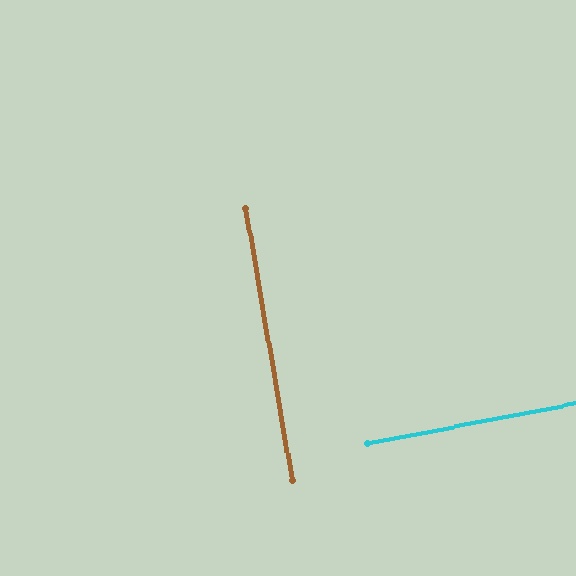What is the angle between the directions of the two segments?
Approximately 89 degrees.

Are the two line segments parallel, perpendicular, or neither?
Perpendicular — they meet at approximately 89°.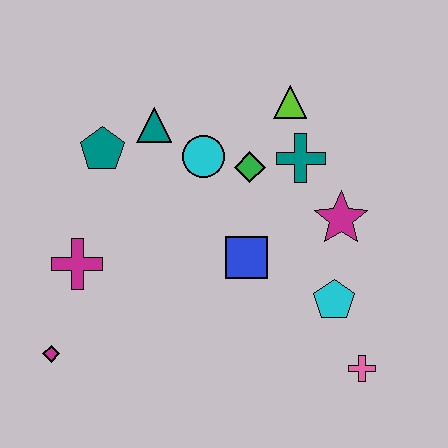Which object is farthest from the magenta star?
The magenta diamond is farthest from the magenta star.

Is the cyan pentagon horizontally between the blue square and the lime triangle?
No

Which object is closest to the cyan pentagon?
The pink cross is closest to the cyan pentagon.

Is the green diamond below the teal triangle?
Yes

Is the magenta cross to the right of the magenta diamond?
Yes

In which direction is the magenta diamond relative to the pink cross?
The magenta diamond is to the left of the pink cross.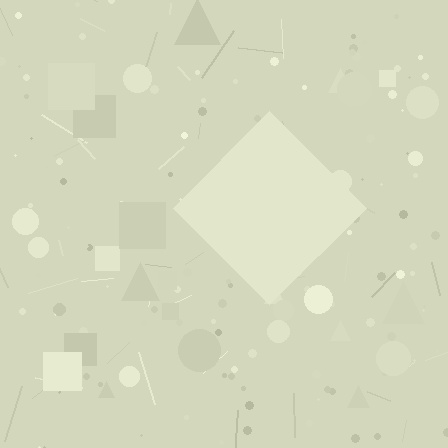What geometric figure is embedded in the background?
A diamond is embedded in the background.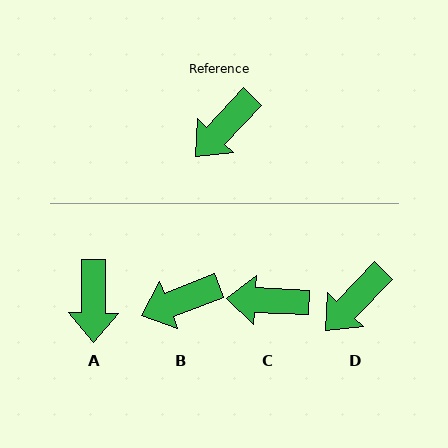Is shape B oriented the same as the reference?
No, it is off by about 25 degrees.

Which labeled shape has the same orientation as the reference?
D.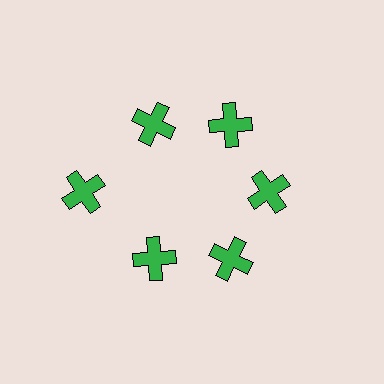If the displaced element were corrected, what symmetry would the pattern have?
It would have 6-fold rotational symmetry — the pattern would map onto itself every 60 degrees.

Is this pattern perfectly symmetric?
No. The 6 green crosses are arranged in a ring, but one element near the 9 o'clock position is pushed outward from the center, breaking the 6-fold rotational symmetry.